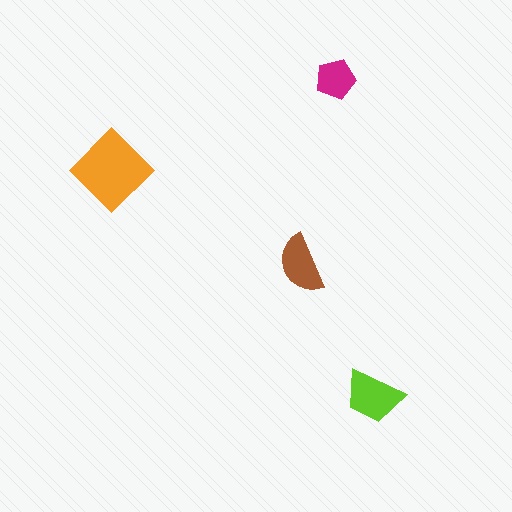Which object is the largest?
The orange diamond.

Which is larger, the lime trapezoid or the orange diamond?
The orange diamond.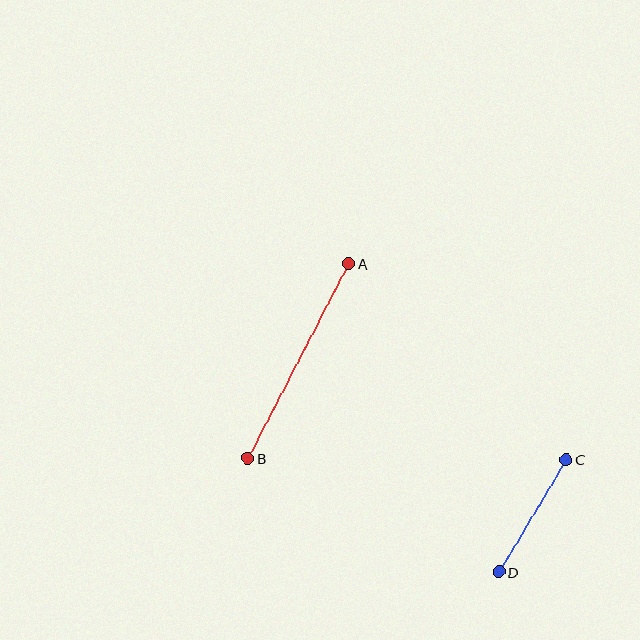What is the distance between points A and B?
The distance is approximately 219 pixels.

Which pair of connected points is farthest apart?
Points A and B are farthest apart.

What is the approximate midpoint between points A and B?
The midpoint is at approximately (298, 361) pixels.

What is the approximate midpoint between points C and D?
The midpoint is at approximately (533, 516) pixels.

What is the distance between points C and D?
The distance is approximately 131 pixels.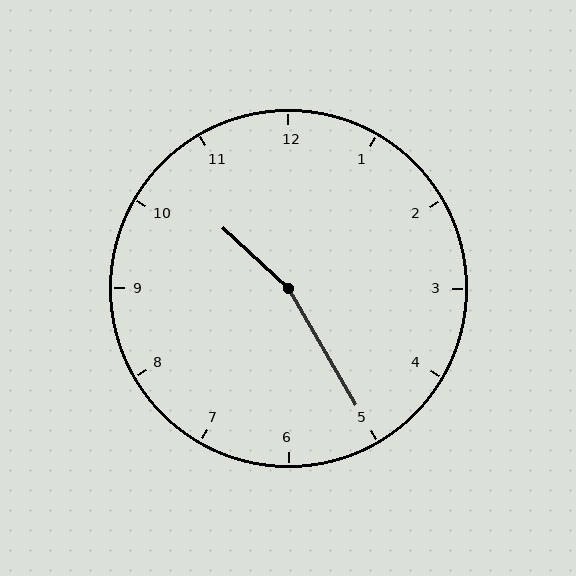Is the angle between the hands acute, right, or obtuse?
It is obtuse.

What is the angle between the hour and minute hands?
Approximately 162 degrees.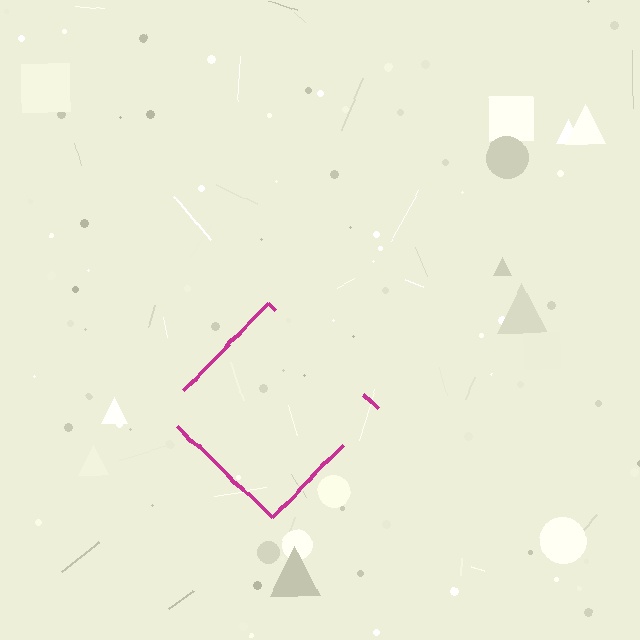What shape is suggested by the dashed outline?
The dashed outline suggests a diamond.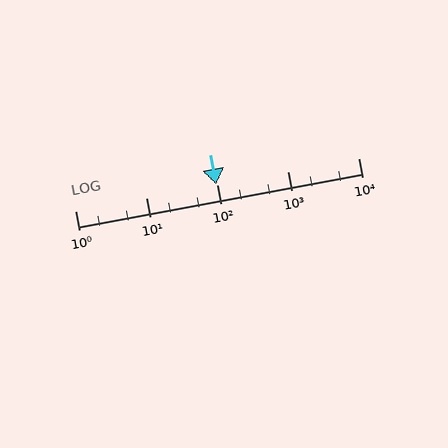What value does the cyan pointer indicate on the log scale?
The pointer indicates approximately 99.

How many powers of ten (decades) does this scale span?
The scale spans 4 decades, from 1 to 10000.